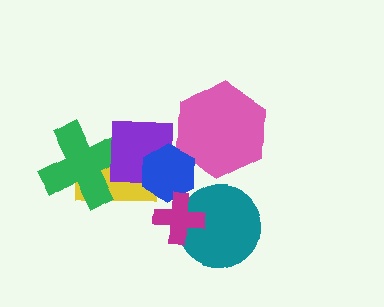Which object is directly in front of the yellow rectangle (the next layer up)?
The green cross is directly in front of the yellow rectangle.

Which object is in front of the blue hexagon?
The magenta cross is in front of the blue hexagon.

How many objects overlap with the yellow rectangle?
3 objects overlap with the yellow rectangle.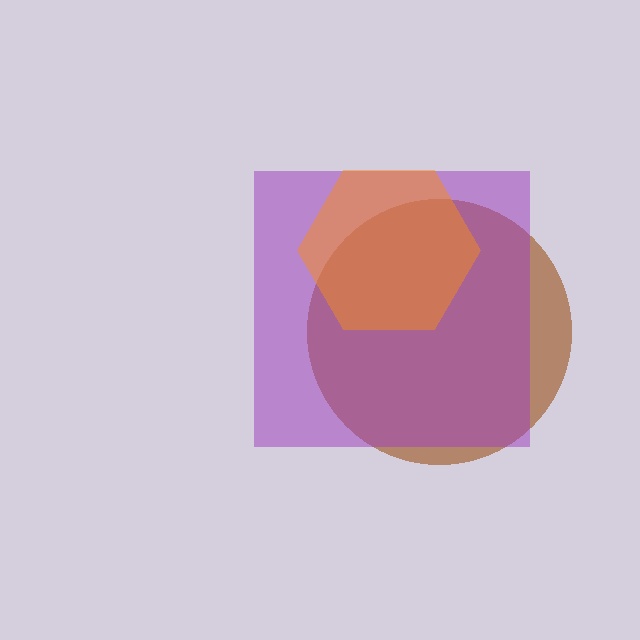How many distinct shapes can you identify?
There are 3 distinct shapes: a brown circle, a purple square, an orange hexagon.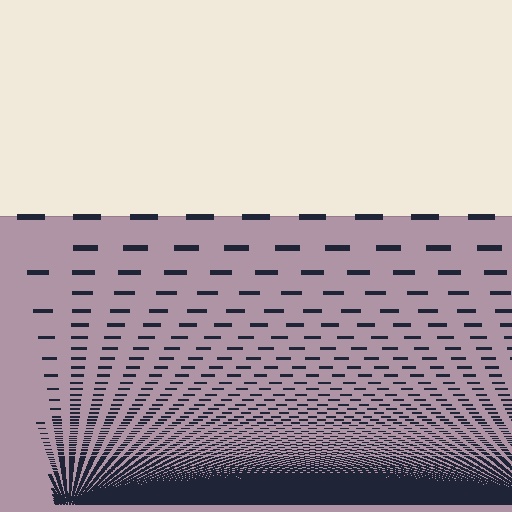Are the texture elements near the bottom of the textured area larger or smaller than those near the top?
Smaller. The gradient is inverted — elements near the bottom are smaller and denser.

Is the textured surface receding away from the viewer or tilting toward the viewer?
The surface appears to tilt toward the viewer. Texture elements get larger and sparser toward the top.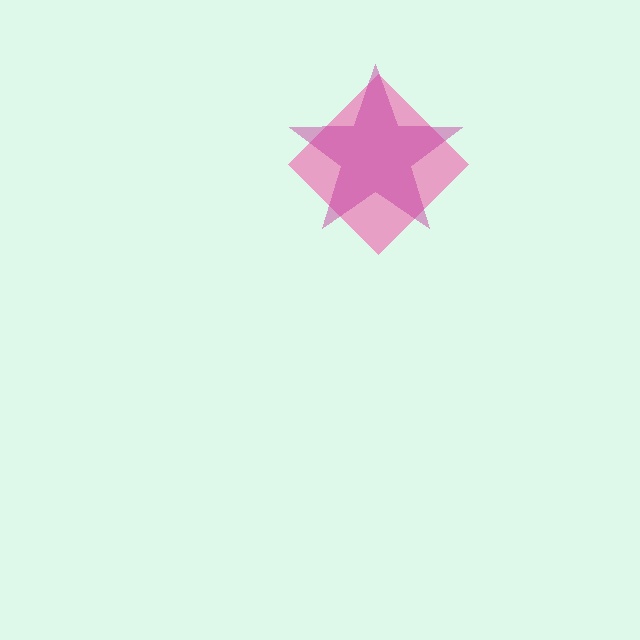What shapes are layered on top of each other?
The layered shapes are: a pink diamond, a magenta star.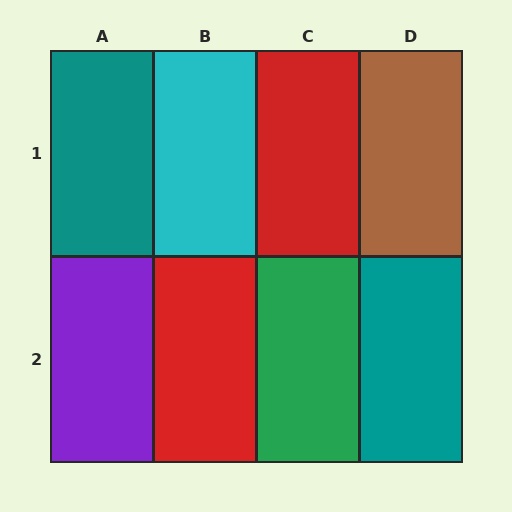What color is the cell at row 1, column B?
Cyan.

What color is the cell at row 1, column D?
Brown.